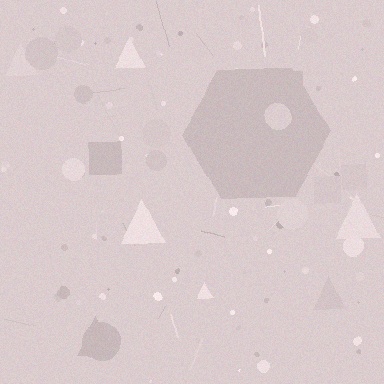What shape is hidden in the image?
A hexagon is hidden in the image.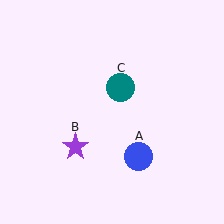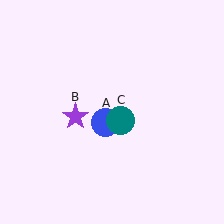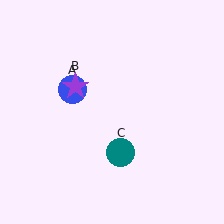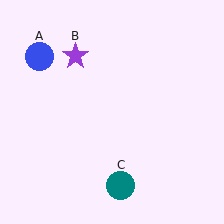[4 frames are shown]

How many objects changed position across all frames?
3 objects changed position: blue circle (object A), purple star (object B), teal circle (object C).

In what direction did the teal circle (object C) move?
The teal circle (object C) moved down.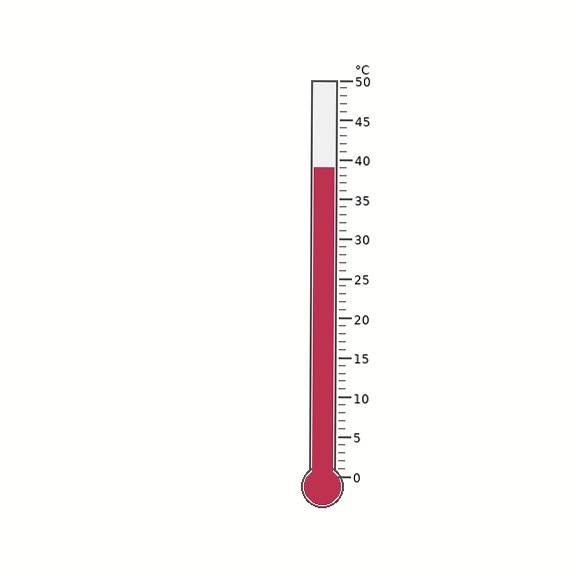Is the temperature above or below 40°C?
The temperature is below 40°C.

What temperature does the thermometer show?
The thermometer shows approximately 39°C.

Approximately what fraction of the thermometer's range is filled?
The thermometer is filled to approximately 80% of its range.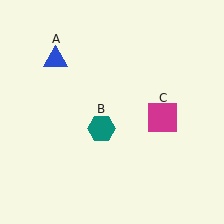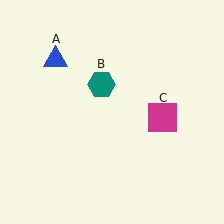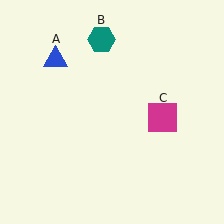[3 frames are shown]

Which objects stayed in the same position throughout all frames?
Blue triangle (object A) and magenta square (object C) remained stationary.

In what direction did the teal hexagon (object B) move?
The teal hexagon (object B) moved up.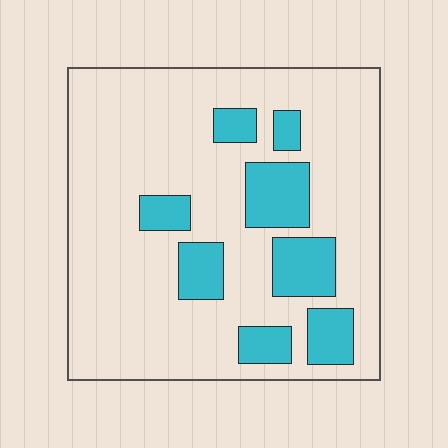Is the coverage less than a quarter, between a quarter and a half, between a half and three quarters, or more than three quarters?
Less than a quarter.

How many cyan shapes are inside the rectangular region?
8.